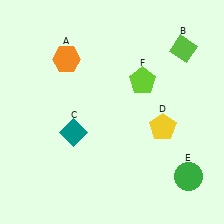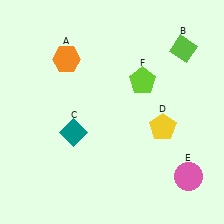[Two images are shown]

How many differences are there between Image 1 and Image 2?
There is 1 difference between the two images.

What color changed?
The circle (E) changed from green in Image 1 to pink in Image 2.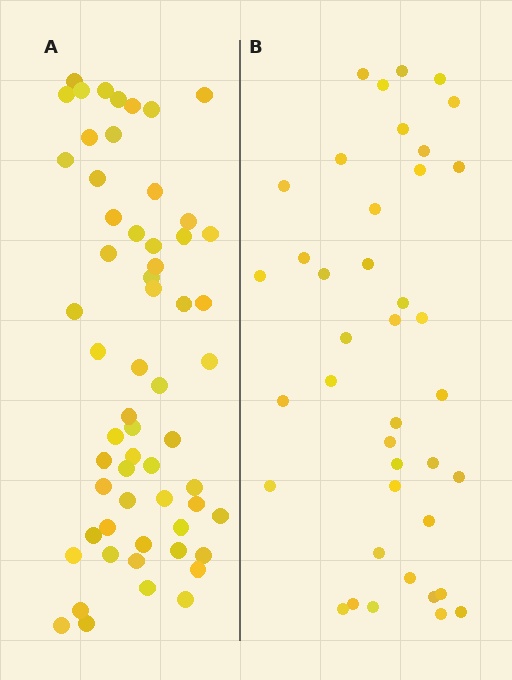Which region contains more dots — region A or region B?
Region A (the left region) has more dots.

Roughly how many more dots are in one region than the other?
Region A has approximately 20 more dots than region B.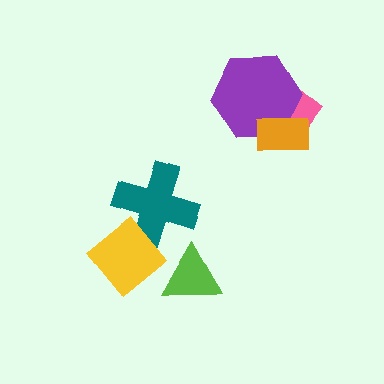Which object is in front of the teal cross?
The yellow diamond is in front of the teal cross.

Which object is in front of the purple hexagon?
The orange rectangle is in front of the purple hexagon.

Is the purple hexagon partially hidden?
Yes, it is partially covered by another shape.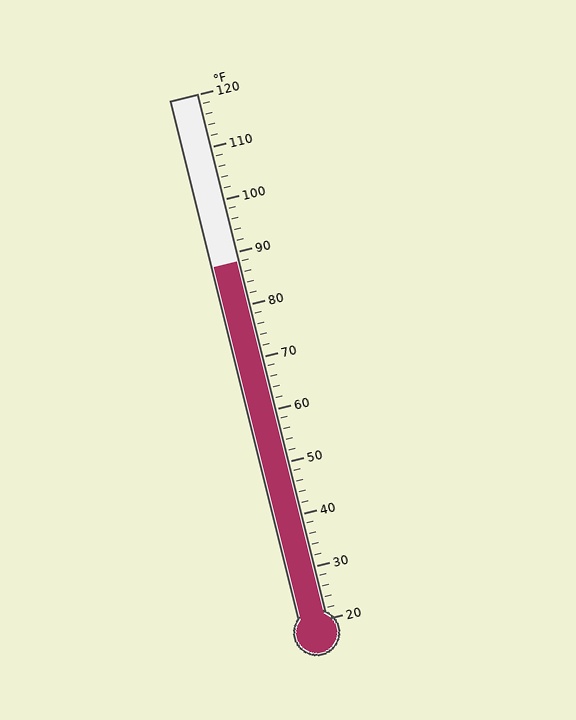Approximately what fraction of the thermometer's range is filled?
The thermometer is filled to approximately 70% of its range.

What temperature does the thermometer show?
The thermometer shows approximately 88°F.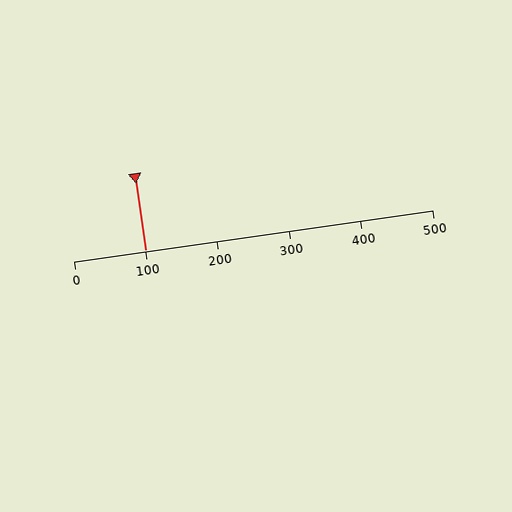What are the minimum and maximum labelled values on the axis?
The axis runs from 0 to 500.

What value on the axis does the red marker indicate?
The marker indicates approximately 100.